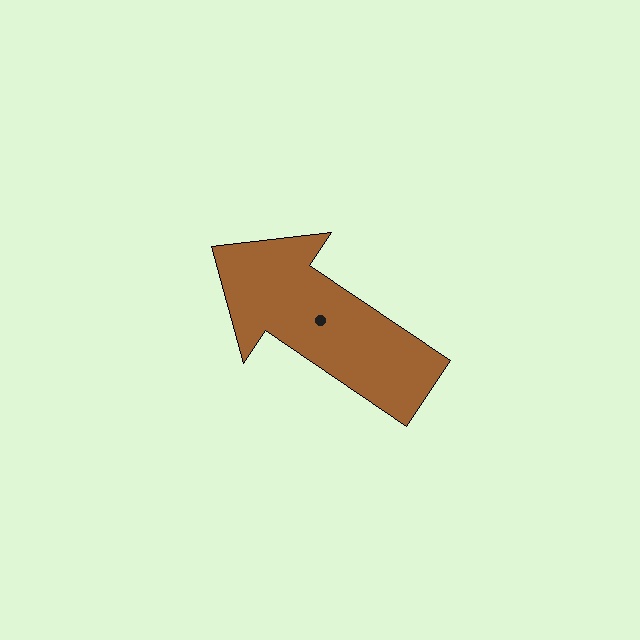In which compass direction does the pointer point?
Northwest.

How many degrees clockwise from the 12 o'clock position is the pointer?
Approximately 304 degrees.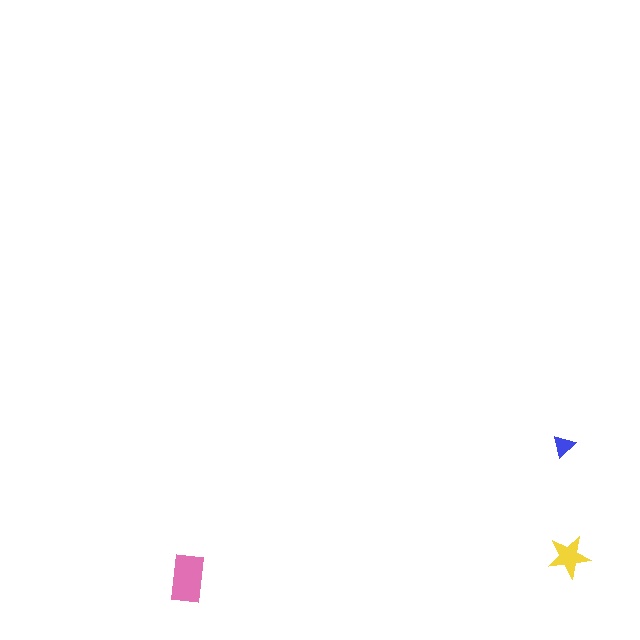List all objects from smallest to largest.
The blue triangle, the yellow star, the pink rectangle.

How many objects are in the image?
There are 3 objects in the image.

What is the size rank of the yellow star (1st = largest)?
2nd.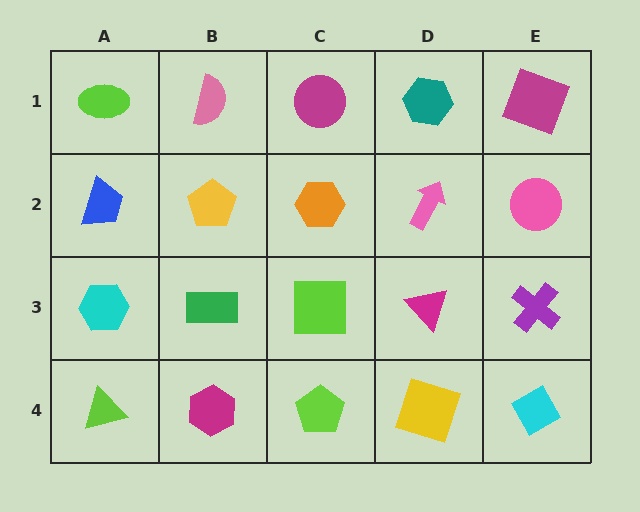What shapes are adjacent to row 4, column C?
A lime square (row 3, column C), a magenta hexagon (row 4, column B), a yellow square (row 4, column D).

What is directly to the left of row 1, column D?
A magenta circle.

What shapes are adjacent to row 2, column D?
A teal hexagon (row 1, column D), a magenta triangle (row 3, column D), an orange hexagon (row 2, column C), a pink circle (row 2, column E).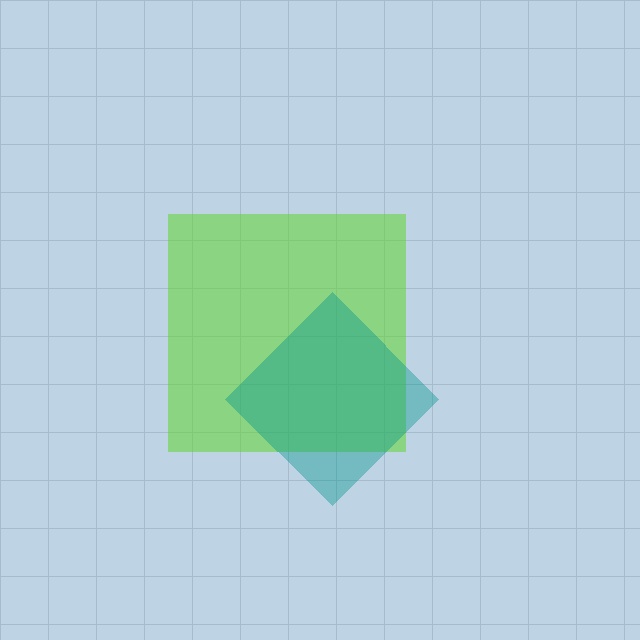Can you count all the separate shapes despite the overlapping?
Yes, there are 2 separate shapes.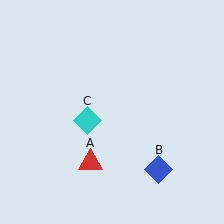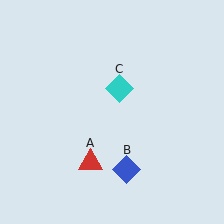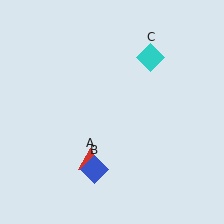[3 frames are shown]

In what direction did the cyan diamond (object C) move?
The cyan diamond (object C) moved up and to the right.